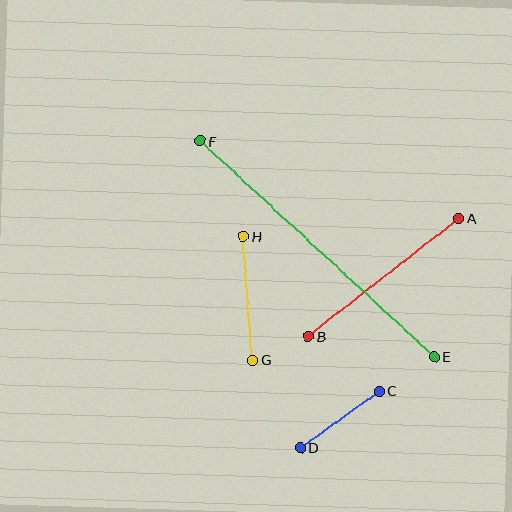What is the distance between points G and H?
The distance is approximately 124 pixels.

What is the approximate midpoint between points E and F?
The midpoint is at approximately (317, 249) pixels.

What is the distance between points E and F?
The distance is approximately 319 pixels.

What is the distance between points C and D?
The distance is approximately 97 pixels.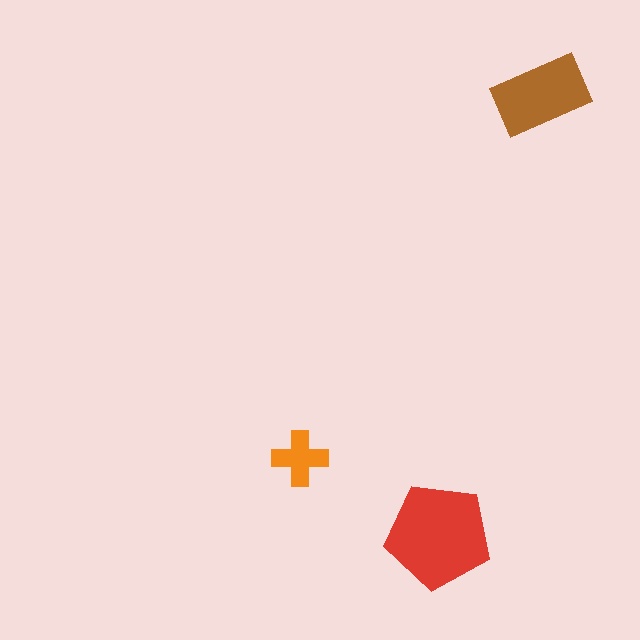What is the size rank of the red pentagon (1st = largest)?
1st.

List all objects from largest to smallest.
The red pentagon, the brown rectangle, the orange cross.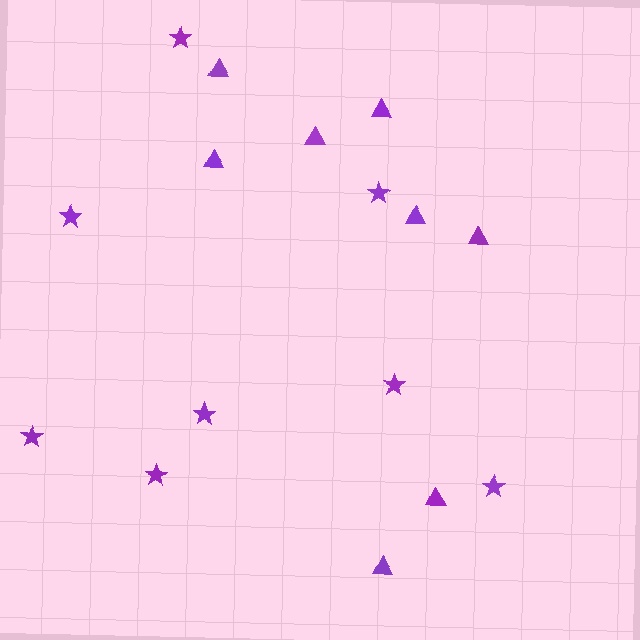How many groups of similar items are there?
There are 2 groups: one group of triangles (8) and one group of stars (8).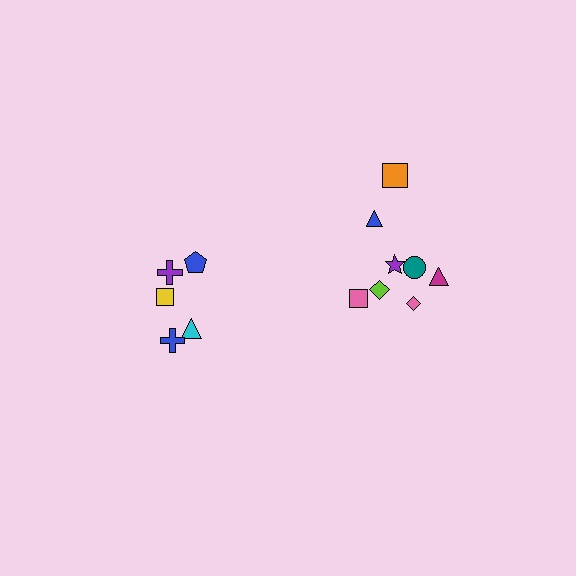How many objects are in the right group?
There are 8 objects.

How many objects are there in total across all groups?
There are 13 objects.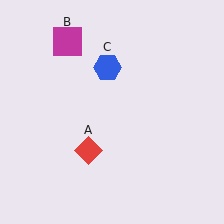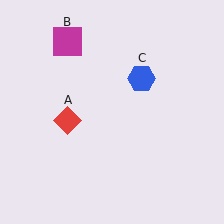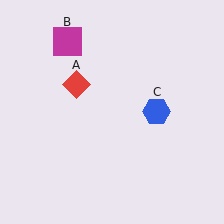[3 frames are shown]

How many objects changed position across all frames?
2 objects changed position: red diamond (object A), blue hexagon (object C).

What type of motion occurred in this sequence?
The red diamond (object A), blue hexagon (object C) rotated clockwise around the center of the scene.